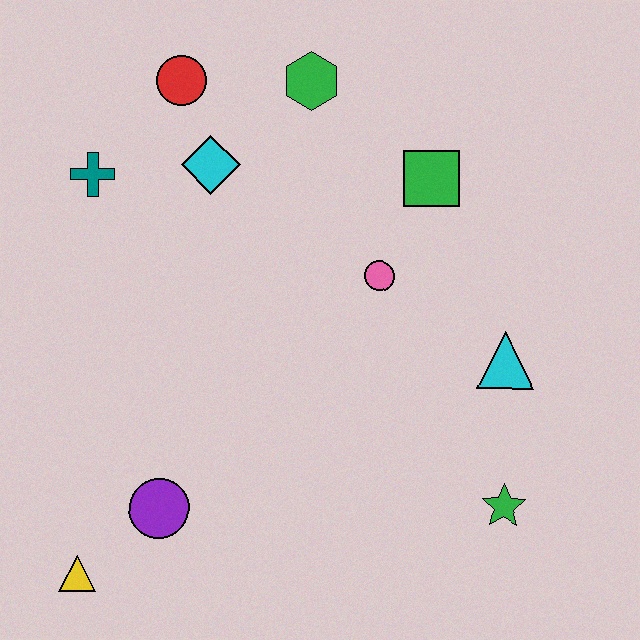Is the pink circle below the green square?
Yes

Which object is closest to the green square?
The pink circle is closest to the green square.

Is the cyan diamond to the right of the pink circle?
No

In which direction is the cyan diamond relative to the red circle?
The cyan diamond is below the red circle.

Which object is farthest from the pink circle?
The yellow triangle is farthest from the pink circle.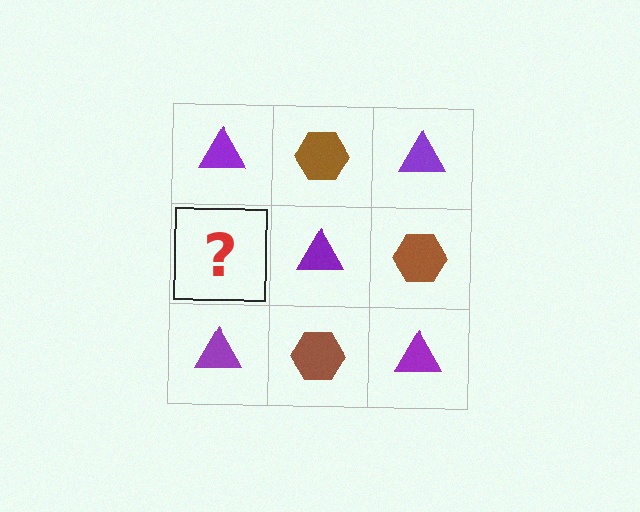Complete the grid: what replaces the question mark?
The question mark should be replaced with a brown hexagon.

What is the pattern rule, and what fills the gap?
The rule is that it alternates purple triangle and brown hexagon in a checkerboard pattern. The gap should be filled with a brown hexagon.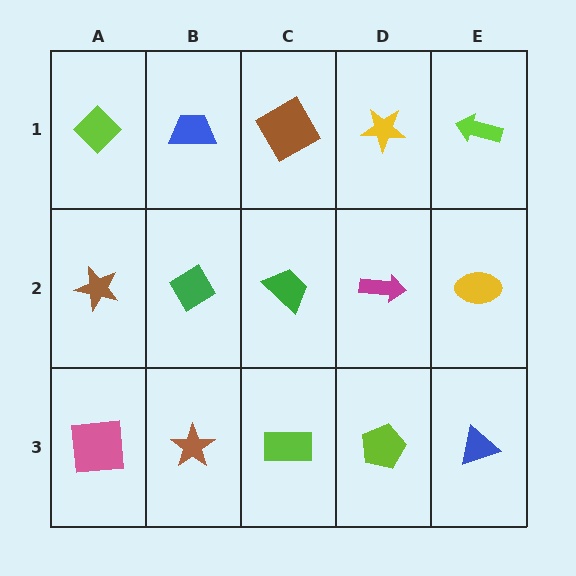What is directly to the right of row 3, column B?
A lime rectangle.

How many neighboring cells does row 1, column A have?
2.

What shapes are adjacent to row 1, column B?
A green diamond (row 2, column B), a lime diamond (row 1, column A), a brown square (row 1, column C).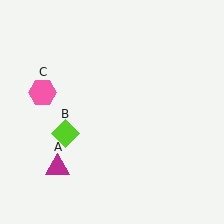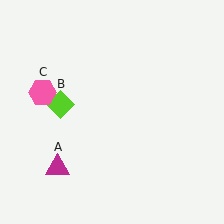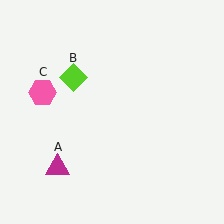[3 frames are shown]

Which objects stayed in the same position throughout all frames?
Magenta triangle (object A) and pink hexagon (object C) remained stationary.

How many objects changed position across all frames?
1 object changed position: lime diamond (object B).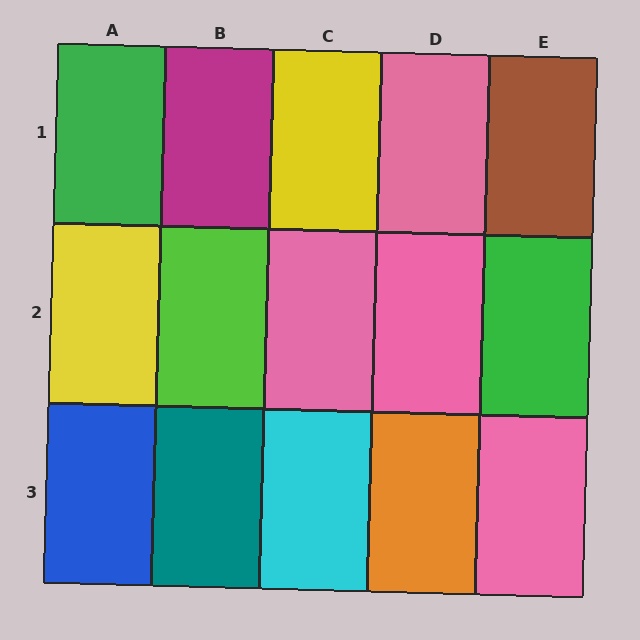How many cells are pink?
4 cells are pink.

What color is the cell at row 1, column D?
Pink.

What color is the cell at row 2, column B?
Lime.